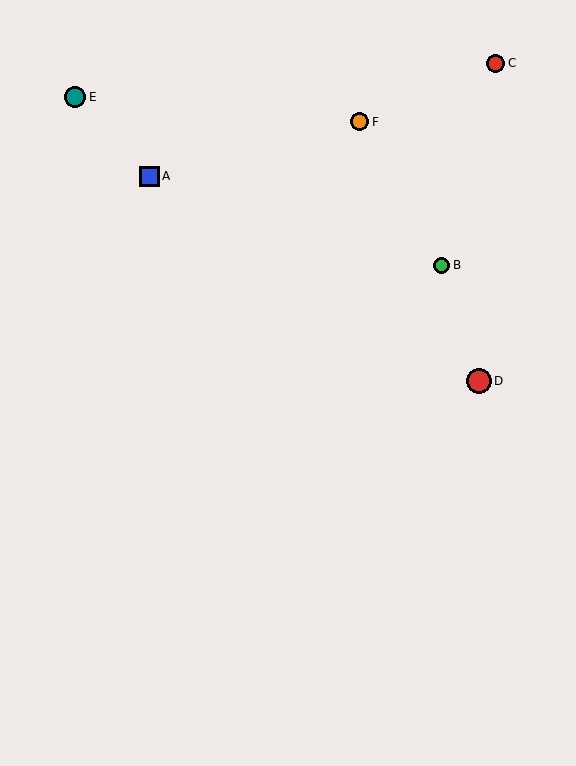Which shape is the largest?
The red circle (labeled D) is the largest.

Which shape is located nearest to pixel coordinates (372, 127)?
The orange circle (labeled F) at (360, 122) is nearest to that location.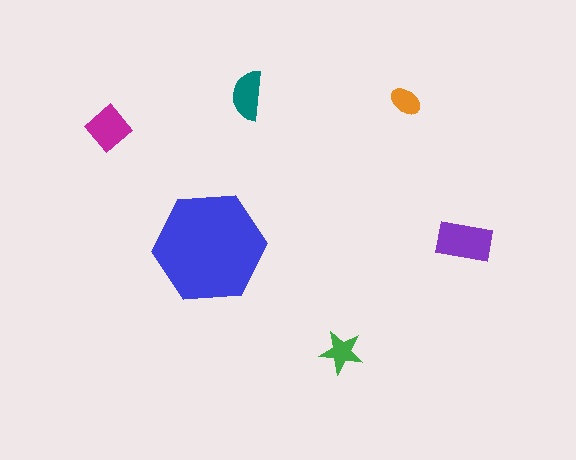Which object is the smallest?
The orange ellipse.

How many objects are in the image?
There are 6 objects in the image.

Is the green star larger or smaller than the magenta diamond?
Smaller.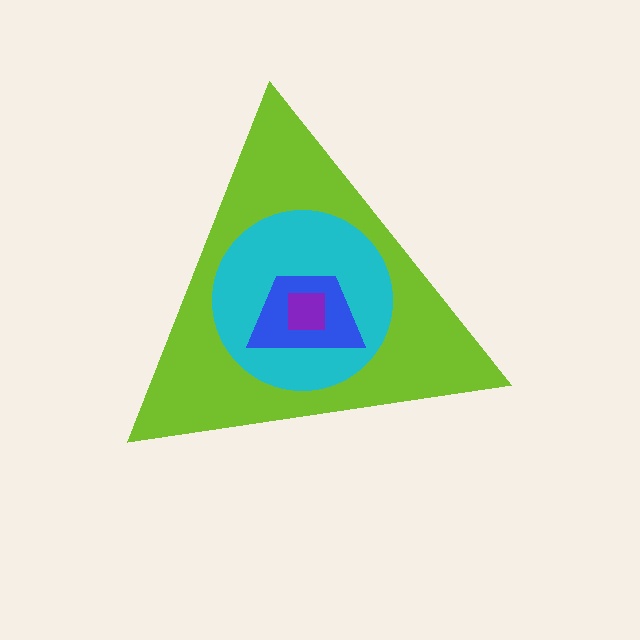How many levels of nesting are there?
4.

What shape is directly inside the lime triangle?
The cyan circle.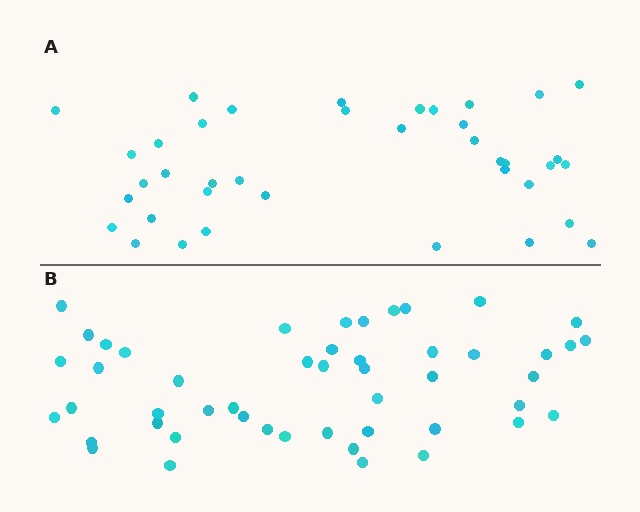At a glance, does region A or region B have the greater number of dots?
Region B (the bottom region) has more dots.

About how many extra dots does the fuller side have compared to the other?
Region B has roughly 10 or so more dots than region A.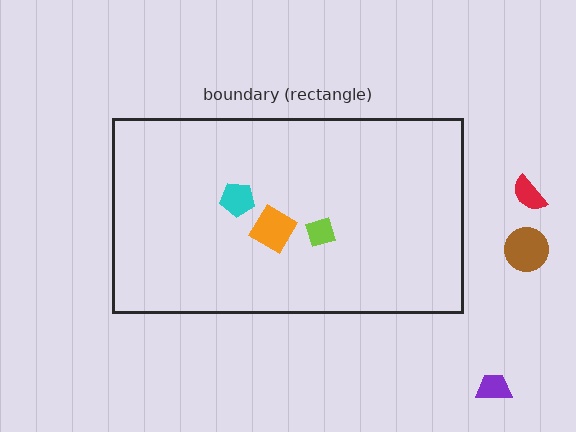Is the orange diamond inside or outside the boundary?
Inside.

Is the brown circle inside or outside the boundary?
Outside.